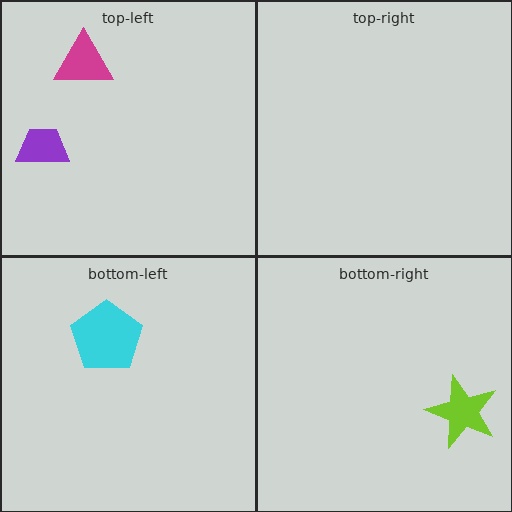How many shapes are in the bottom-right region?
1.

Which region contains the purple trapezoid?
The top-left region.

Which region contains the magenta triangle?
The top-left region.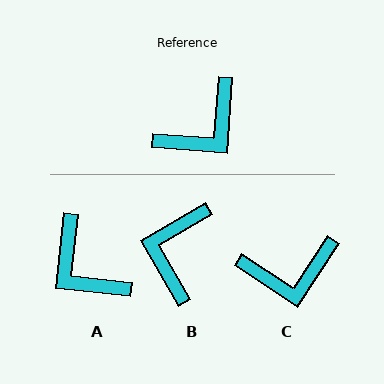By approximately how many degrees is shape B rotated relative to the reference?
Approximately 146 degrees clockwise.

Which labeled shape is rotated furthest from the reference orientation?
B, about 146 degrees away.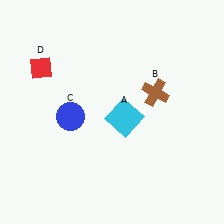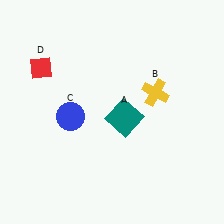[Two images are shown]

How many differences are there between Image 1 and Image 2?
There are 2 differences between the two images.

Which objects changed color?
A changed from cyan to teal. B changed from brown to yellow.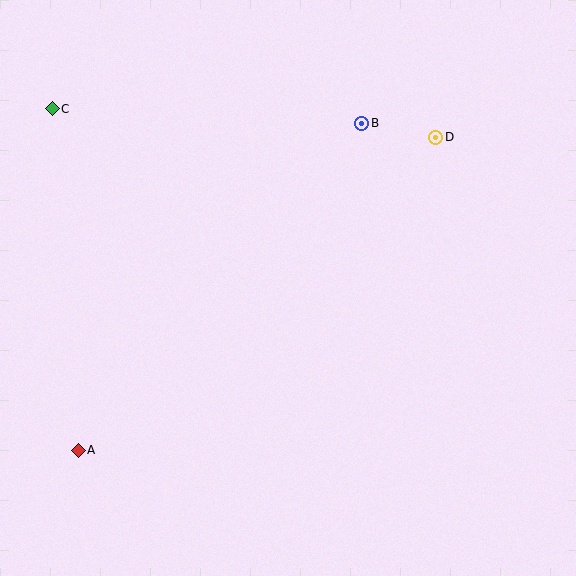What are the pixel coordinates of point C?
Point C is at (52, 109).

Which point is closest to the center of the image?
Point B at (362, 123) is closest to the center.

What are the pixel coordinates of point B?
Point B is at (362, 123).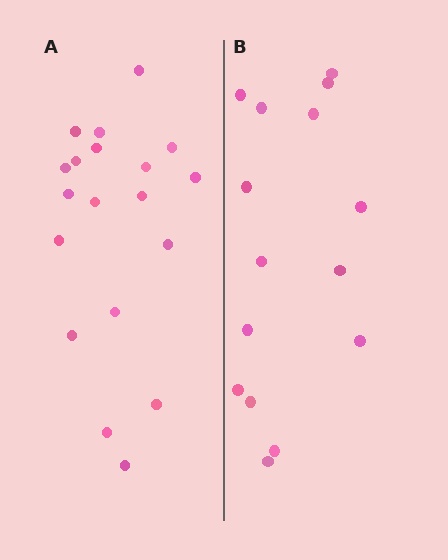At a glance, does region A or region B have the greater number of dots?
Region A (the left region) has more dots.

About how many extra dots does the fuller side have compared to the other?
Region A has about 4 more dots than region B.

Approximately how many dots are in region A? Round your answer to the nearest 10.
About 20 dots. (The exact count is 19, which rounds to 20.)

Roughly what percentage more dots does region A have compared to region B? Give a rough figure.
About 25% more.